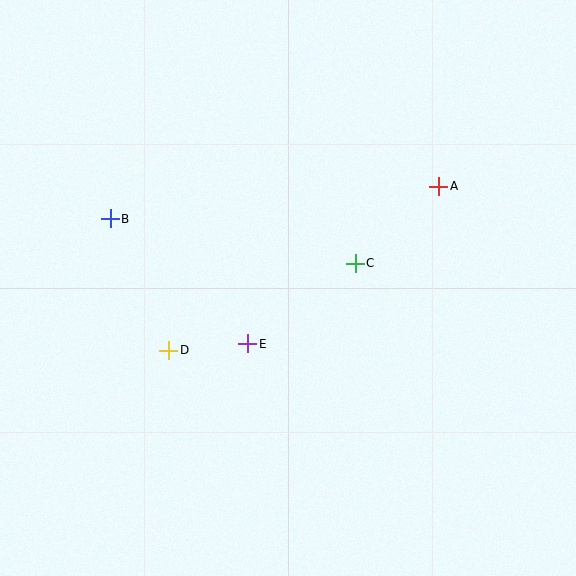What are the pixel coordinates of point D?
Point D is at (169, 350).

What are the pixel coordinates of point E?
Point E is at (248, 344).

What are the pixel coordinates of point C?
Point C is at (355, 263).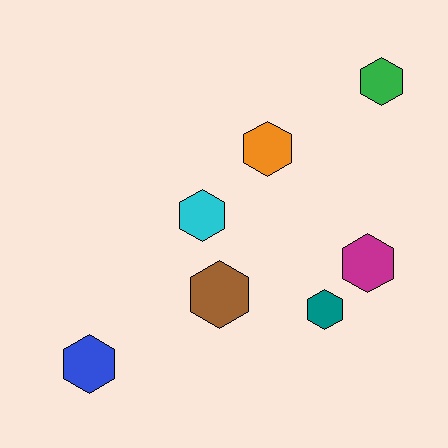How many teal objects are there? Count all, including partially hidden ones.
There is 1 teal object.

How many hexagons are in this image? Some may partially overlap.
There are 7 hexagons.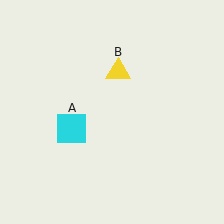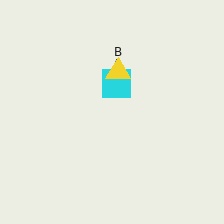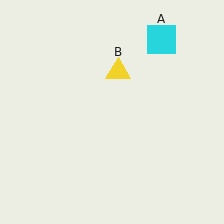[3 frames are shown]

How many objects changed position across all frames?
1 object changed position: cyan square (object A).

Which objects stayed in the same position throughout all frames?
Yellow triangle (object B) remained stationary.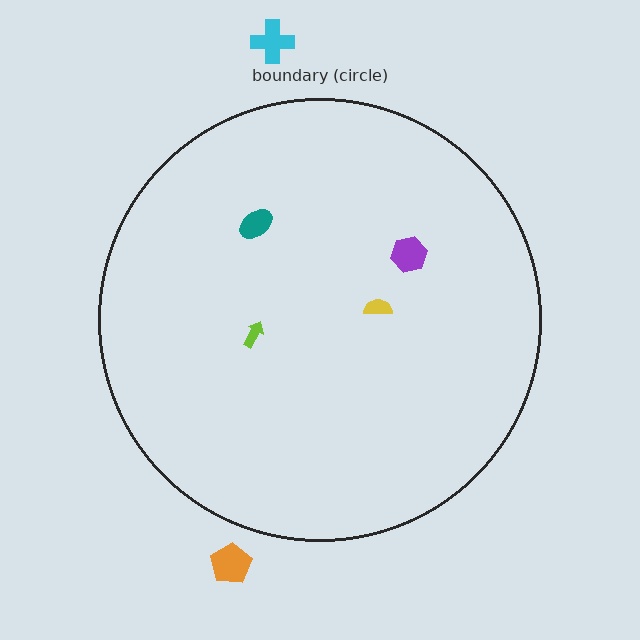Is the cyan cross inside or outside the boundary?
Outside.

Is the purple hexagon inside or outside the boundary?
Inside.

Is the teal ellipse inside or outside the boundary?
Inside.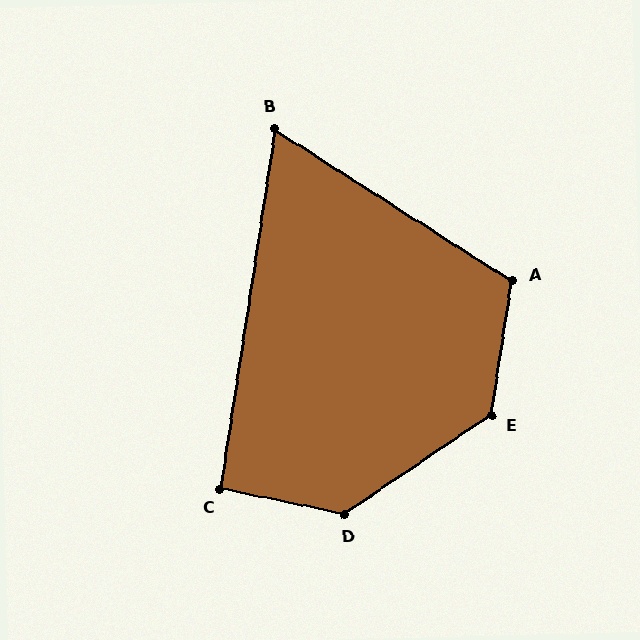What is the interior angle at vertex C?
Approximately 93 degrees (approximately right).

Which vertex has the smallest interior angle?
B, at approximately 66 degrees.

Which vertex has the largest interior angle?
D, at approximately 134 degrees.